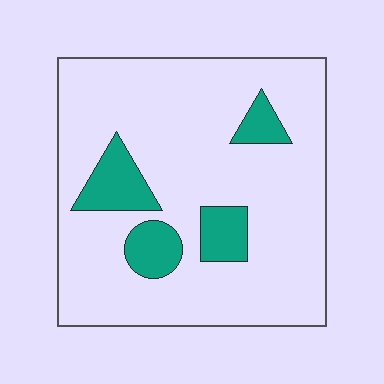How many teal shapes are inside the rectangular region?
4.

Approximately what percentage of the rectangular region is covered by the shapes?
Approximately 15%.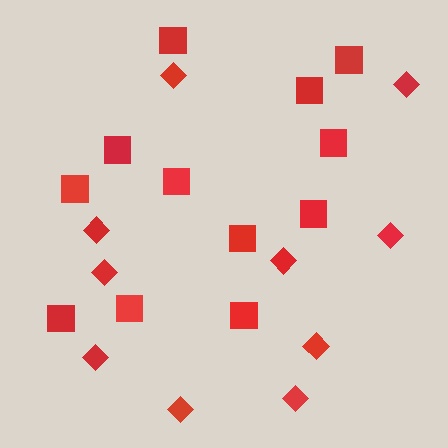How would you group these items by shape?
There are 2 groups: one group of diamonds (10) and one group of squares (12).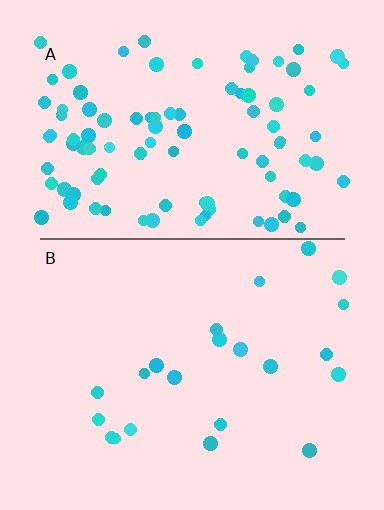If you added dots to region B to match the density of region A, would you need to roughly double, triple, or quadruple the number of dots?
Approximately quadruple.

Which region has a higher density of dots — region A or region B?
A (the top).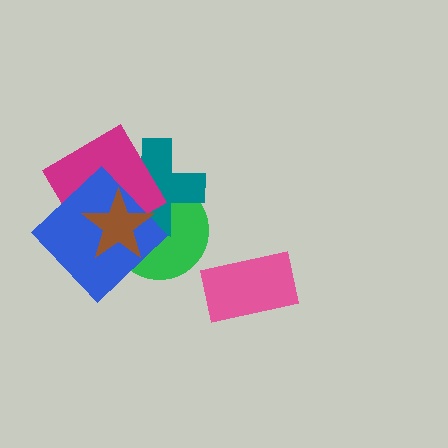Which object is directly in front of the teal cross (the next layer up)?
The magenta diamond is directly in front of the teal cross.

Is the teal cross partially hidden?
Yes, it is partially covered by another shape.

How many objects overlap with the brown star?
4 objects overlap with the brown star.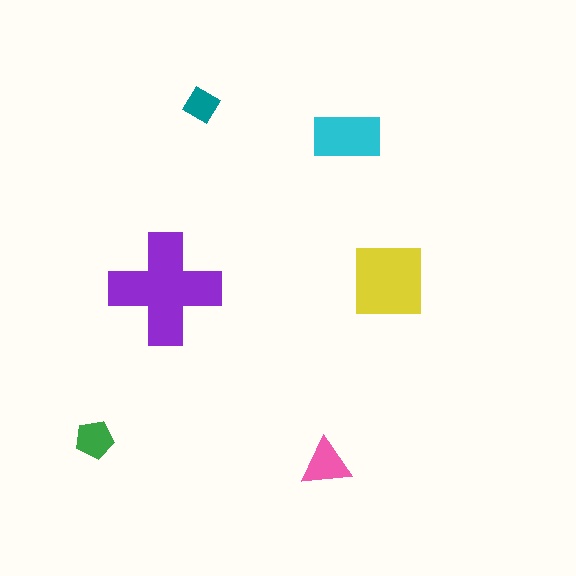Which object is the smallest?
The teal diamond.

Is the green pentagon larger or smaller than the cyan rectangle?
Smaller.